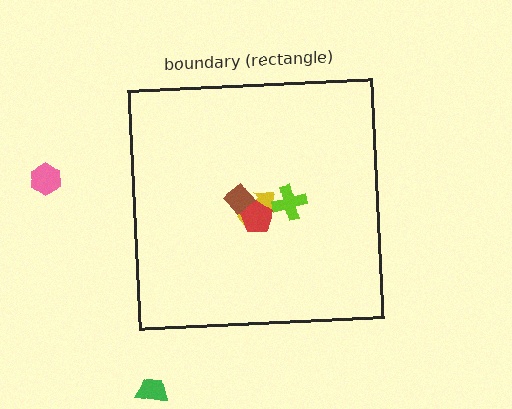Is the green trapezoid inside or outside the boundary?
Outside.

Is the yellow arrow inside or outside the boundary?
Inside.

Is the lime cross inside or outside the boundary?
Inside.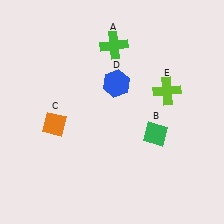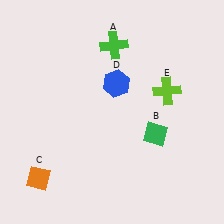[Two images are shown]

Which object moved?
The orange diamond (C) moved down.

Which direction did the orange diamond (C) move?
The orange diamond (C) moved down.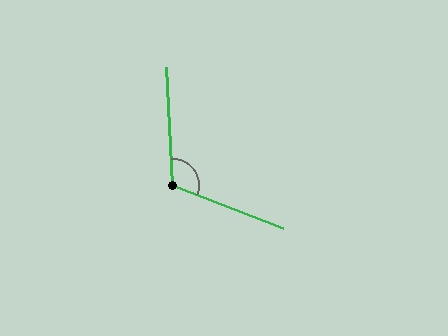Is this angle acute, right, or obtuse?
It is obtuse.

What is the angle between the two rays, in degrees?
Approximately 114 degrees.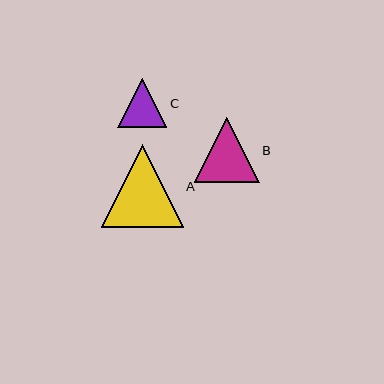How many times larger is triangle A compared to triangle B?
Triangle A is approximately 1.3 times the size of triangle B.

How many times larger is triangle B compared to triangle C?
Triangle B is approximately 1.3 times the size of triangle C.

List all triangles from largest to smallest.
From largest to smallest: A, B, C.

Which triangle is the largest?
Triangle A is the largest with a size of approximately 82 pixels.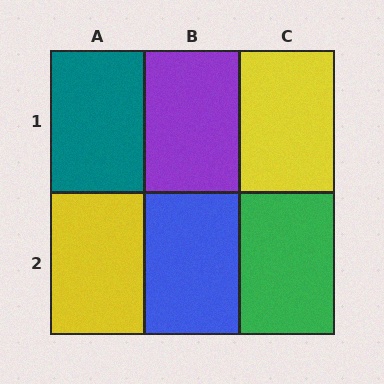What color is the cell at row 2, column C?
Green.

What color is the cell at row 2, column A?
Yellow.